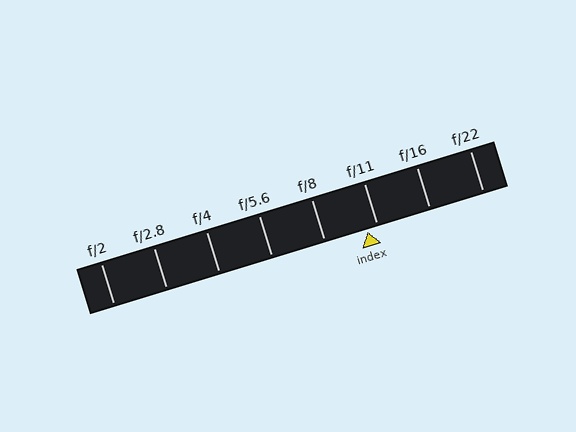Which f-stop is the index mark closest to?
The index mark is closest to f/11.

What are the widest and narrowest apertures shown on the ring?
The widest aperture shown is f/2 and the narrowest is f/22.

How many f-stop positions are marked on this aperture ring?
There are 8 f-stop positions marked.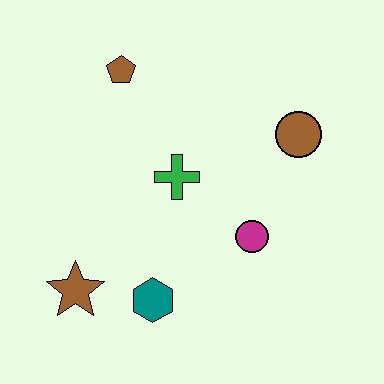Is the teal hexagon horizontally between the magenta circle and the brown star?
Yes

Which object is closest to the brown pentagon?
The green cross is closest to the brown pentagon.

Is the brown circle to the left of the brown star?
No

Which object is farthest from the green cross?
The brown star is farthest from the green cross.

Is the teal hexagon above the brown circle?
No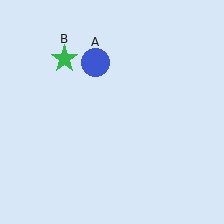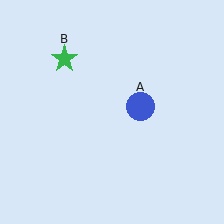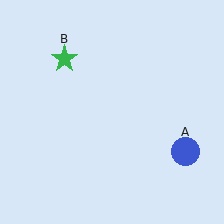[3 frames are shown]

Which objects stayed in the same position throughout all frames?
Green star (object B) remained stationary.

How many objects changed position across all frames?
1 object changed position: blue circle (object A).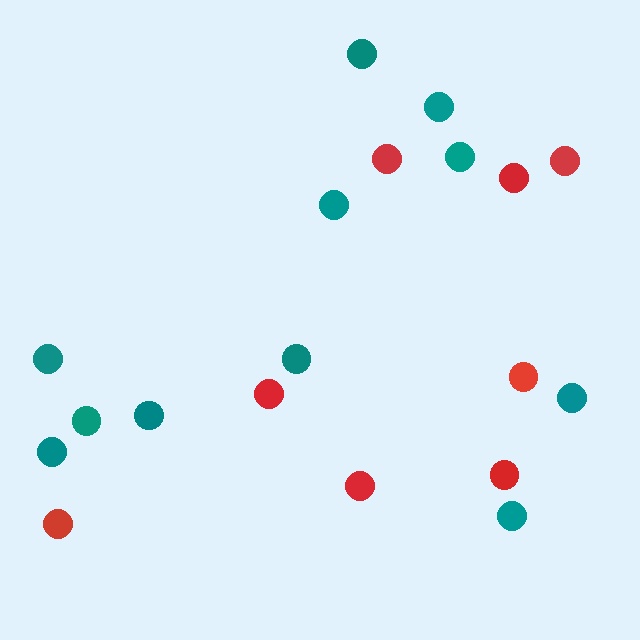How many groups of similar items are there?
There are 2 groups: one group of red circles (8) and one group of teal circles (11).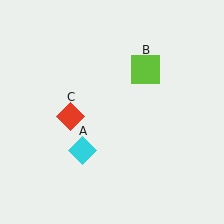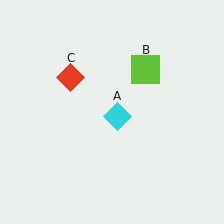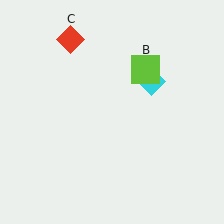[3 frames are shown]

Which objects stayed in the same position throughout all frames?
Lime square (object B) remained stationary.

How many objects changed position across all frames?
2 objects changed position: cyan diamond (object A), red diamond (object C).